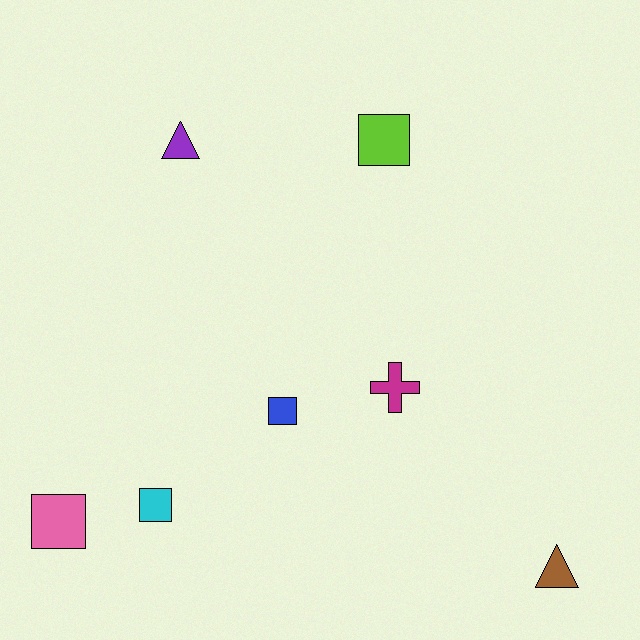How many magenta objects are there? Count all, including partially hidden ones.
There is 1 magenta object.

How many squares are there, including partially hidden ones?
There are 4 squares.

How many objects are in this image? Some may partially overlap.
There are 7 objects.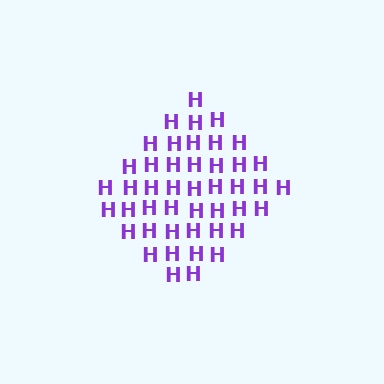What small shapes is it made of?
It is made of small letter H's.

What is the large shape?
The large shape is a diamond.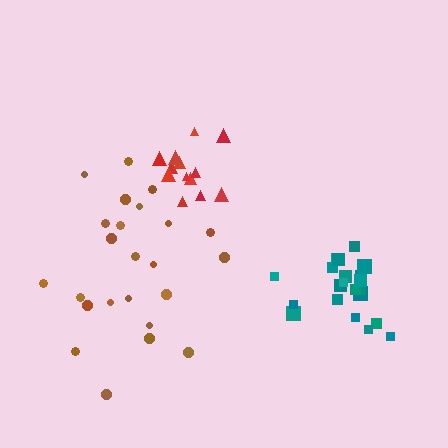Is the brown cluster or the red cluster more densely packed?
Red.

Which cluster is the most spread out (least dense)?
Brown.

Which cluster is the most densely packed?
Teal.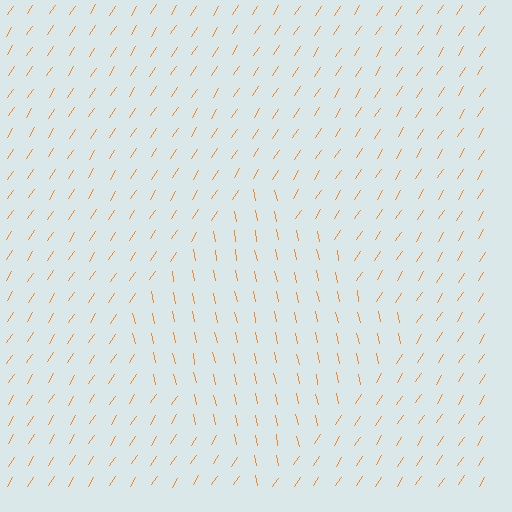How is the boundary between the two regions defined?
The boundary is defined purely by a change in line orientation (approximately 45 degrees difference). All lines are the same color and thickness.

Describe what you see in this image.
The image is filled with small orange line segments. A diamond region in the image has lines oriented differently from the surrounding lines, creating a visible texture boundary.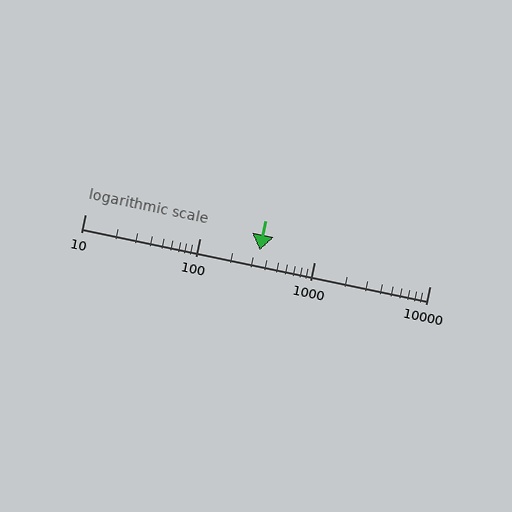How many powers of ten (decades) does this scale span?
The scale spans 3 decades, from 10 to 10000.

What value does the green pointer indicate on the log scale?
The pointer indicates approximately 330.